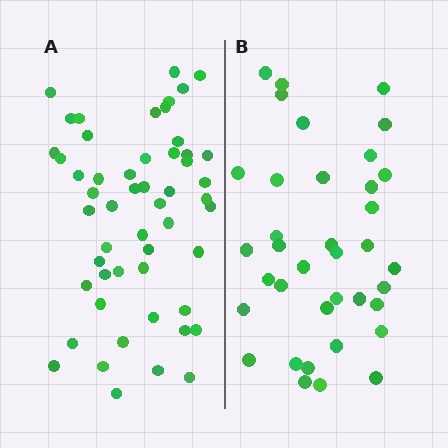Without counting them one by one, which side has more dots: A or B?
Region A (the left region) has more dots.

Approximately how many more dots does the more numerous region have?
Region A has approximately 15 more dots than region B.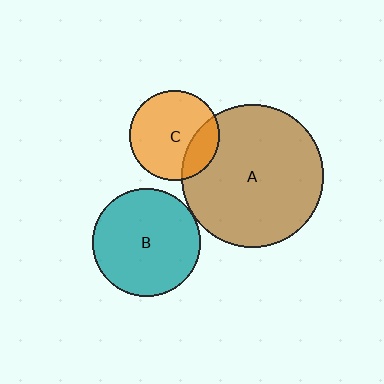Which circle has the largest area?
Circle A (brown).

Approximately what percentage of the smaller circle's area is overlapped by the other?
Approximately 5%.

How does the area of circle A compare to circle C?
Approximately 2.5 times.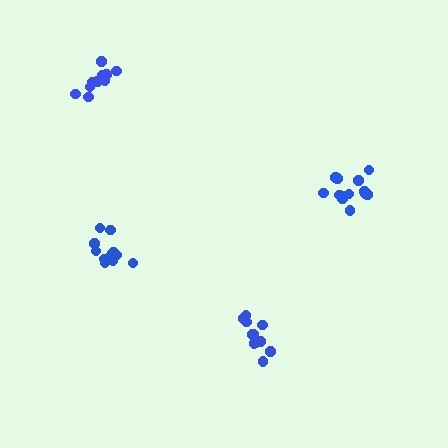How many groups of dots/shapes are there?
There are 4 groups.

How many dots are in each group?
Group 1: 13 dots, Group 2: 10 dots, Group 3: 12 dots, Group 4: 12 dots (47 total).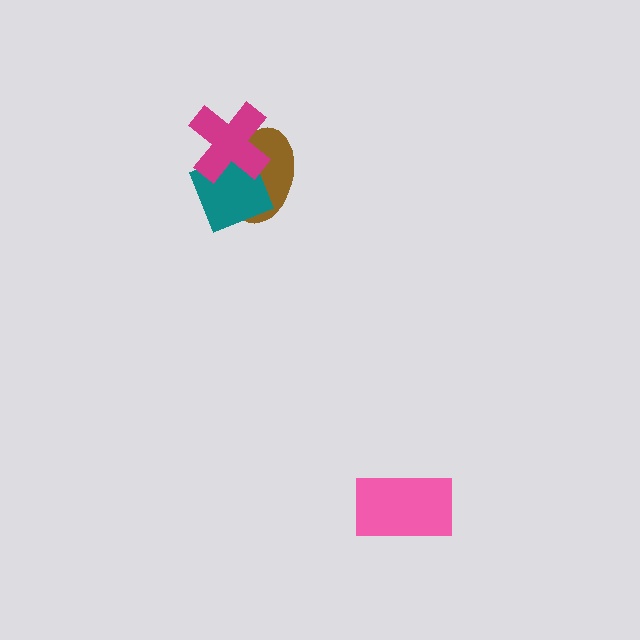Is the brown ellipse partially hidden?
Yes, it is partially covered by another shape.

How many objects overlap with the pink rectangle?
0 objects overlap with the pink rectangle.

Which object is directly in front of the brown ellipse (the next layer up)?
The teal diamond is directly in front of the brown ellipse.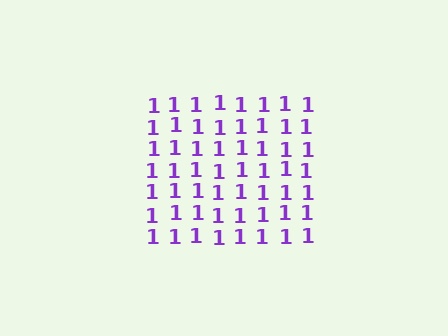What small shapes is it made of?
It is made of small digit 1's.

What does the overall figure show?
The overall figure shows a square.